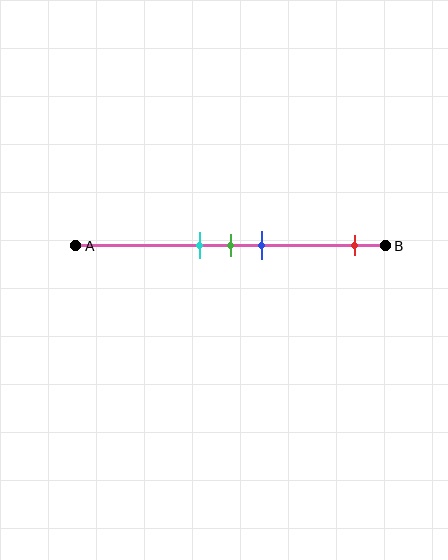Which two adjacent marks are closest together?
The cyan and green marks are the closest adjacent pair.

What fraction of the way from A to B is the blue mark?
The blue mark is approximately 60% (0.6) of the way from A to B.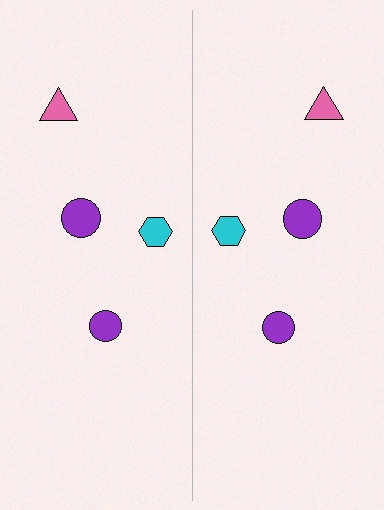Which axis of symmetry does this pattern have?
The pattern has a vertical axis of symmetry running through the center of the image.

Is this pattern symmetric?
Yes, this pattern has bilateral (reflection) symmetry.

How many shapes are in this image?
There are 8 shapes in this image.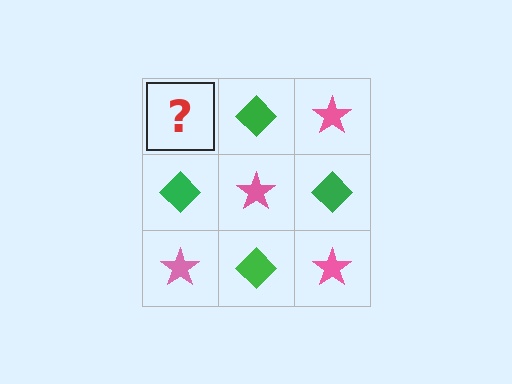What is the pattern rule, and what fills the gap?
The rule is that it alternates pink star and green diamond in a checkerboard pattern. The gap should be filled with a pink star.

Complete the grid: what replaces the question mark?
The question mark should be replaced with a pink star.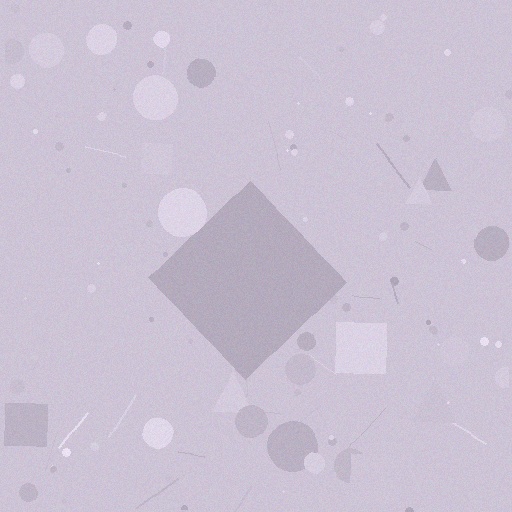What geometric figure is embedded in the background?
A diamond is embedded in the background.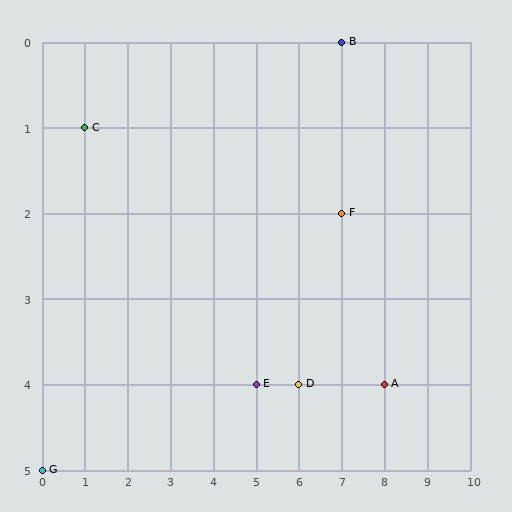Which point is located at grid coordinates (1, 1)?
Point C is at (1, 1).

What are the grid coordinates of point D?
Point D is at grid coordinates (6, 4).